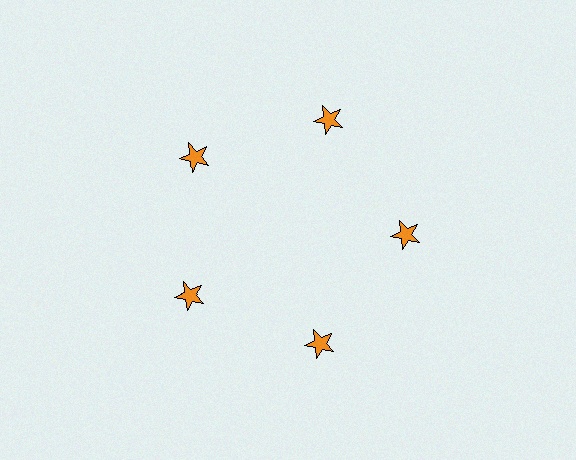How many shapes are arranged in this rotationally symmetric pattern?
There are 5 shapes, arranged in 5 groups of 1.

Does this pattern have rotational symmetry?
Yes, this pattern has 5-fold rotational symmetry. It looks the same after rotating 72 degrees around the center.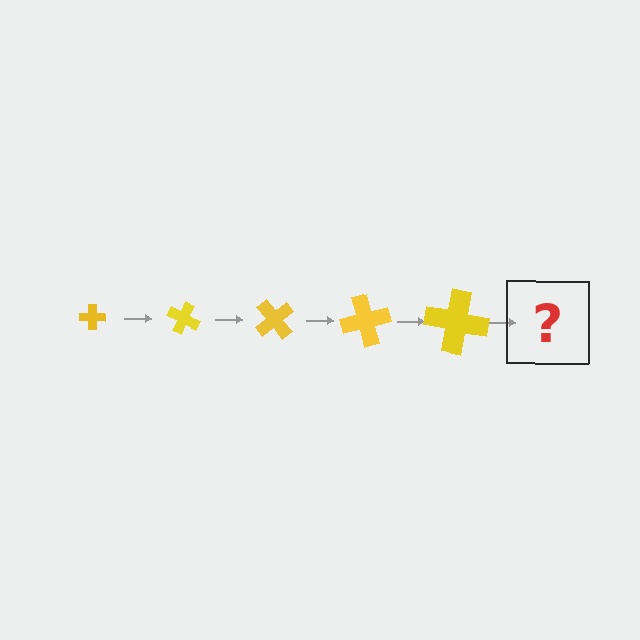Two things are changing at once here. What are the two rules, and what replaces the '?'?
The two rules are that the cross grows larger each step and it rotates 25 degrees each step. The '?' should be a cross, larger than the previous one and rotated 125 degrees from the start.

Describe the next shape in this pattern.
It should be a cross, larger than the previous one and rotated 125 degrees from the start.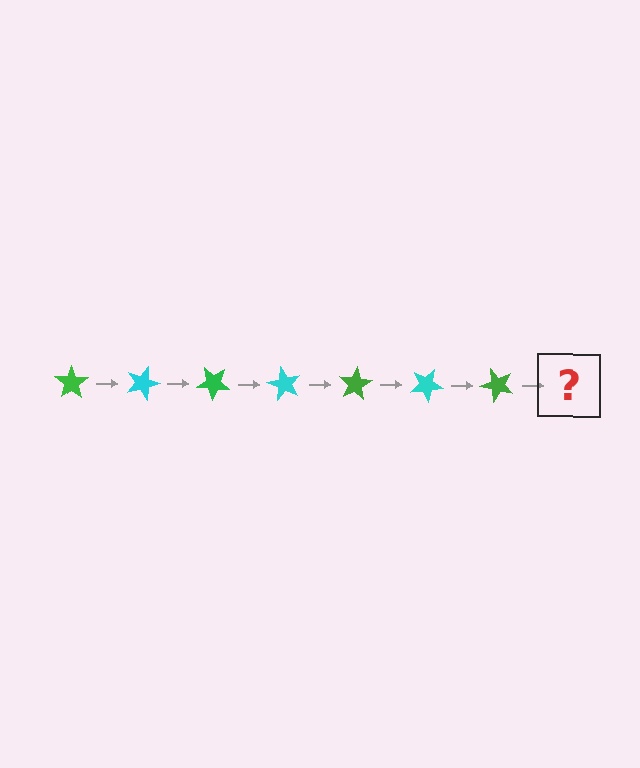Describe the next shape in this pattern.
It should be a cyan star, rotated 140 degrees from the start.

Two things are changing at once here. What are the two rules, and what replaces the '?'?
The two rules are that it rotates 20 degrees each step and the color cycles through green and cyan. The '?' should be a cyan star, rotated 140 degrees from the start.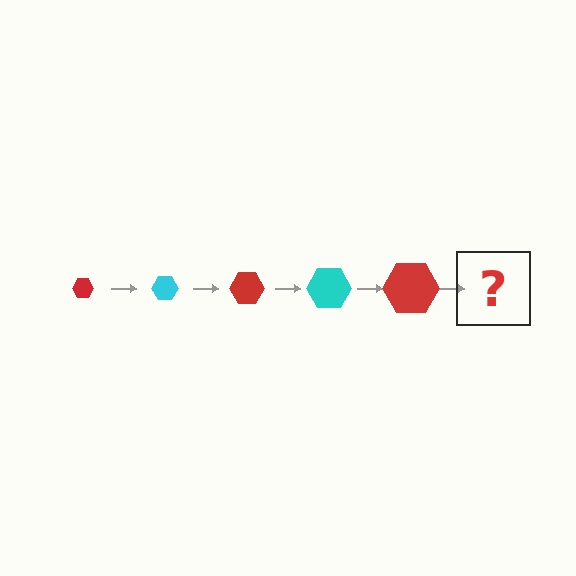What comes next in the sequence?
The next element should be a cyan hexagon, larger than the previous one.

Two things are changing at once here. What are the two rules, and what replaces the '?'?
The two rules are that the hexagon grows larger each step and the color cycles through red and cyan. The '?' should be a cyan hexagon, larger than the previous one.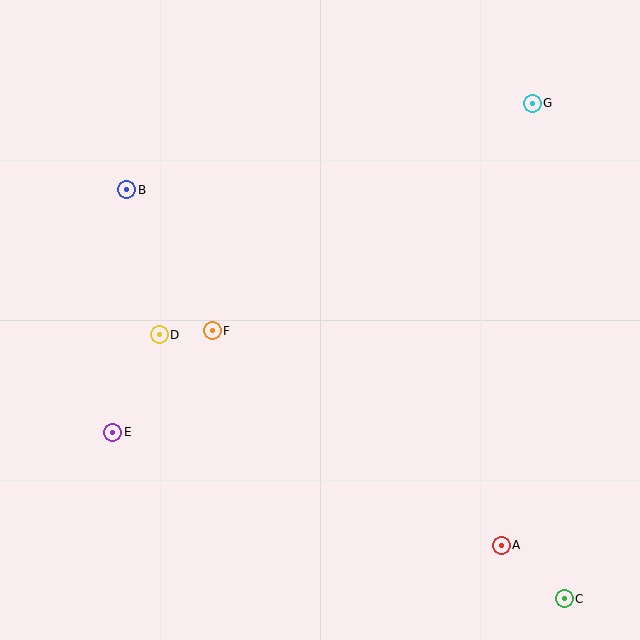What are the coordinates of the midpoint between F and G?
The midpoint between F and G is at (372, 217).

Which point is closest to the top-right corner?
Point G is closest to the top-right corner.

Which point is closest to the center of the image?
Point F at (212, 331) is closest to the center.